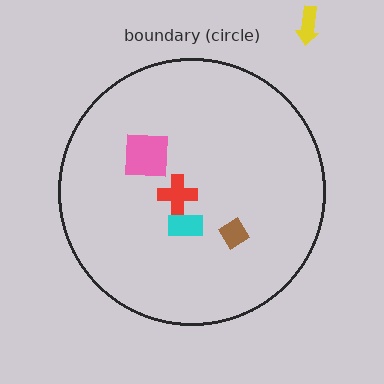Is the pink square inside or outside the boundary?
Inside.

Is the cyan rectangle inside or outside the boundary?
Inside.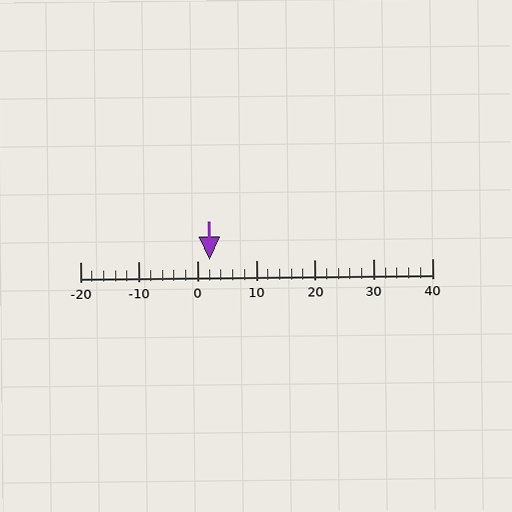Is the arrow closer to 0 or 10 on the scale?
The arrow is closer to 0.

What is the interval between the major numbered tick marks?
The major tick marks are spaced 10 units apart.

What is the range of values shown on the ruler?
The ruler shows values from -20 to 40.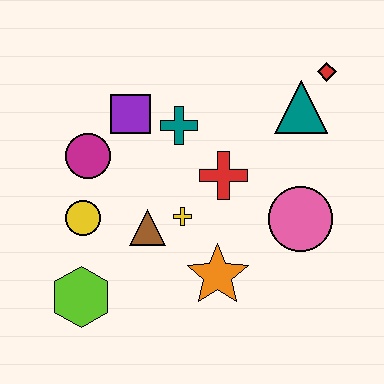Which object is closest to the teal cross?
The purple square is closest to the teal cross.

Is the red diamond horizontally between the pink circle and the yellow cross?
No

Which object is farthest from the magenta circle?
The red diamond is farthest from the magenta circle.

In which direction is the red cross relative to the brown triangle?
The red cross is to the right of the brown triangle.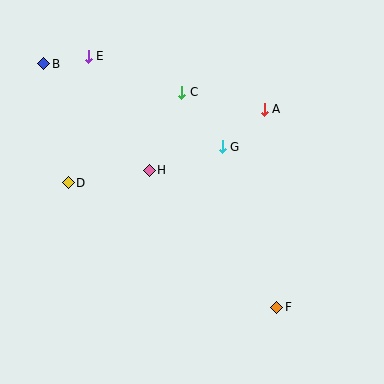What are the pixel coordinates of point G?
Point G is at (222, 147).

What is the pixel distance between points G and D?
The distance between G and D is 158 pixels.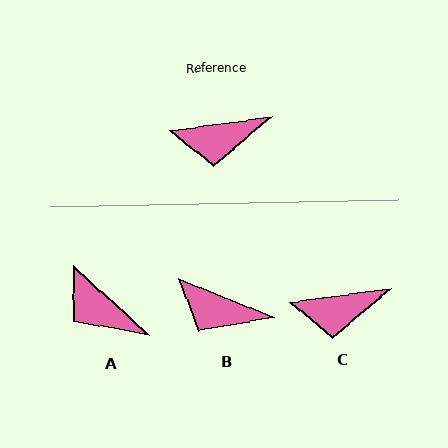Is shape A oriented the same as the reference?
No, it is off by about 50 degrees.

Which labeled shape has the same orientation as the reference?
C.